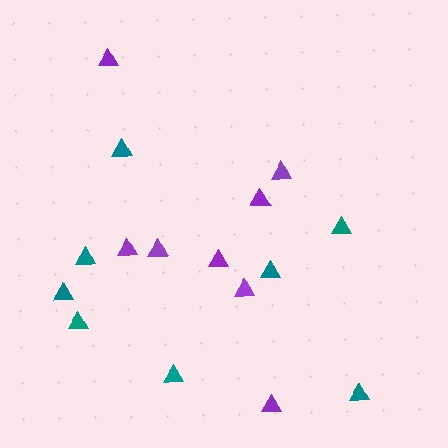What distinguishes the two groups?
There are 2 groups: one group of teal triangles (8) and one group of purple triangles (8).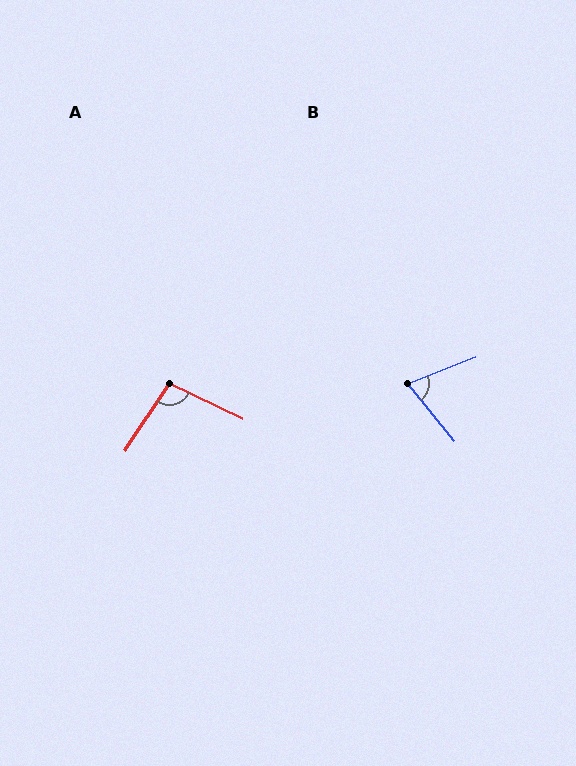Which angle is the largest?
A, at approximately 97 degrees.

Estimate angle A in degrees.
Approximately 97 degrees.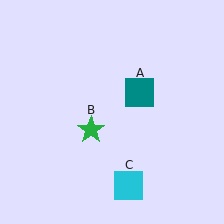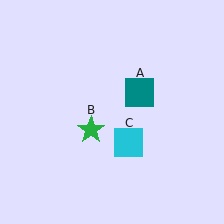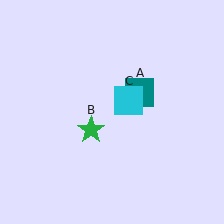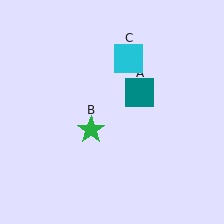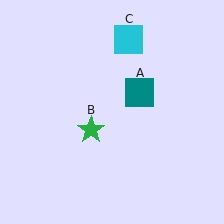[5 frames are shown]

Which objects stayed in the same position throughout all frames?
Teal square (object A) and green star (object B) remained stationary.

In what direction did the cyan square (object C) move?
The cyan square (object C) moved up.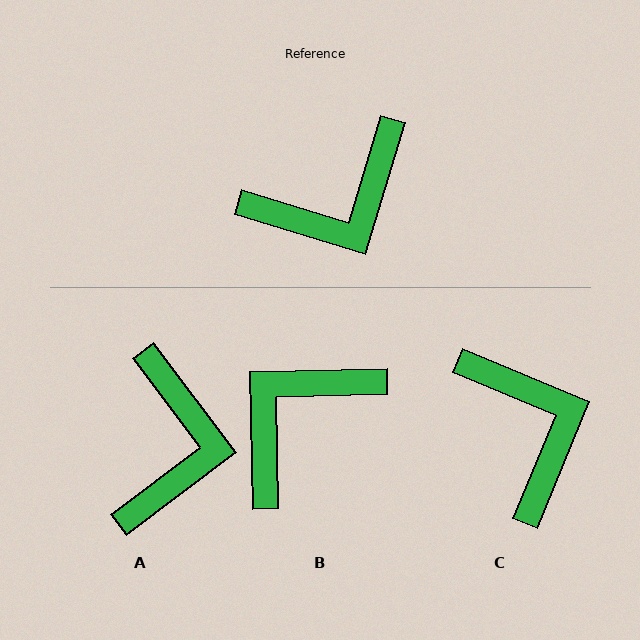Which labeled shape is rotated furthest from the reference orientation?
B, about 162 degrees away.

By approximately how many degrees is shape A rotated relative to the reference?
Approximately 54 degrees counter-clockwise.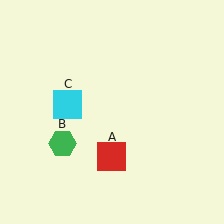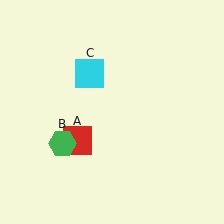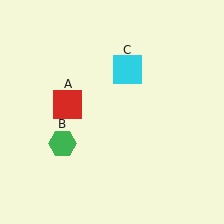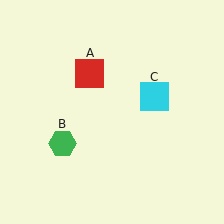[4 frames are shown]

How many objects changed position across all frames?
2 objects changed position: red square (object A), cyan square (object C).